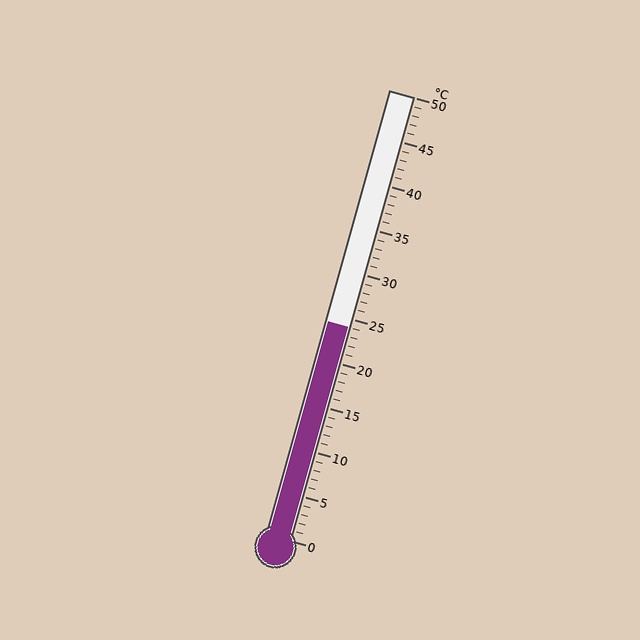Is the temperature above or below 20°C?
The temperature is above 20°C.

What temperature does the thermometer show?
The thermometer shows approximately 24°C.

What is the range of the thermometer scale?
The thermometer scale ranges from 0°C to 50°C.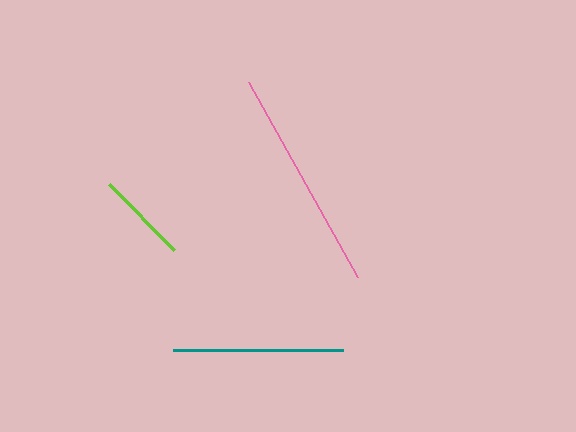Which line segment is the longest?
The pink line is the longest at approximately 224 pixels.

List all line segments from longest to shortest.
From longest to shortest: pink, teal, lime.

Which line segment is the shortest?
The lime line is the shortest at approximately 92 pixels.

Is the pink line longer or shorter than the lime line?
The pink line is longer than the lime line.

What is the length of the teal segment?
The teal segment is approximately 170 pixels long.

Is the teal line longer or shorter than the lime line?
The teal line is longer than the lime line.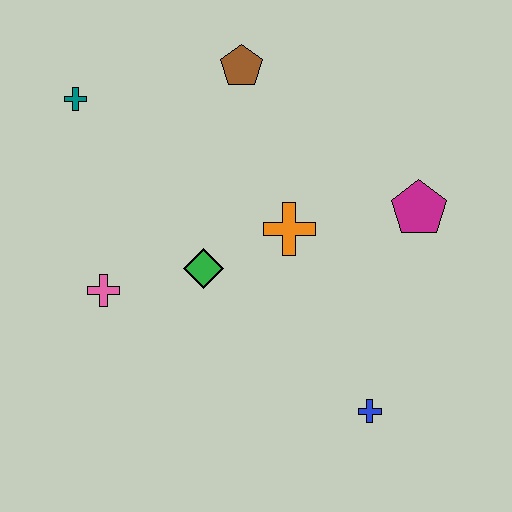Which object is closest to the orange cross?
The green diamond is closest to the orange cross.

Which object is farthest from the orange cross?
The teal cross is farthest from the orange cross.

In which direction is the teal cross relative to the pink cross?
The teal cross is above the pink cross.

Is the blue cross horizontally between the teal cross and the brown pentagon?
No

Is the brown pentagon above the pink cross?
Yes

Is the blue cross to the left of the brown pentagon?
No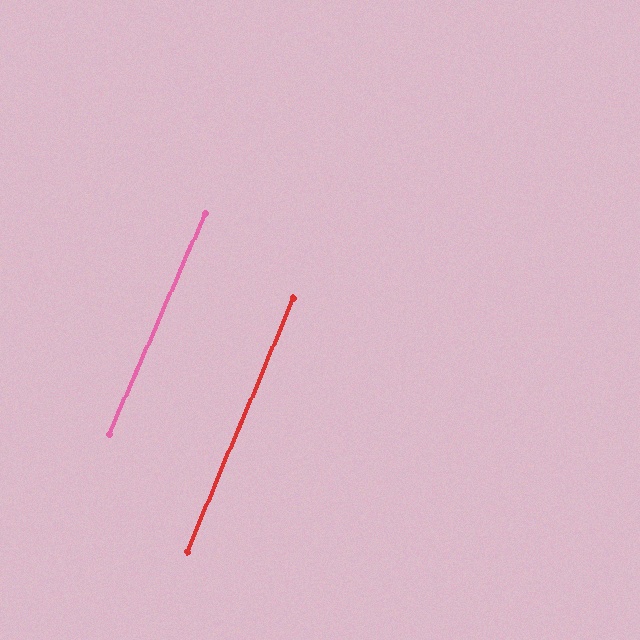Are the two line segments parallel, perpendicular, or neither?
Parallel — their directions differ by only 0.5°.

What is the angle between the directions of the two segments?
Approximately 1 degree.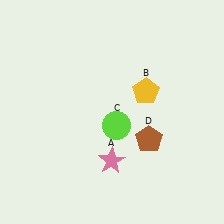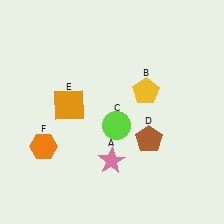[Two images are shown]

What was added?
An orange square (E), an orange hexagon (F) were added in Image 2.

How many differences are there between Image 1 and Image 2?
There are 2 differences between the two images.